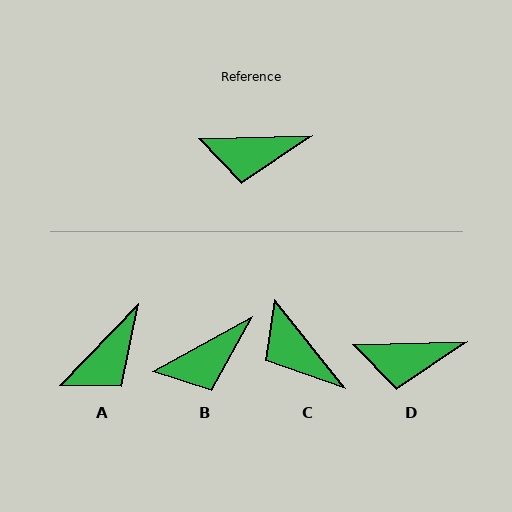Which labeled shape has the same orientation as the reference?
D.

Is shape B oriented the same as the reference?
No, it is off by about 27 degrees.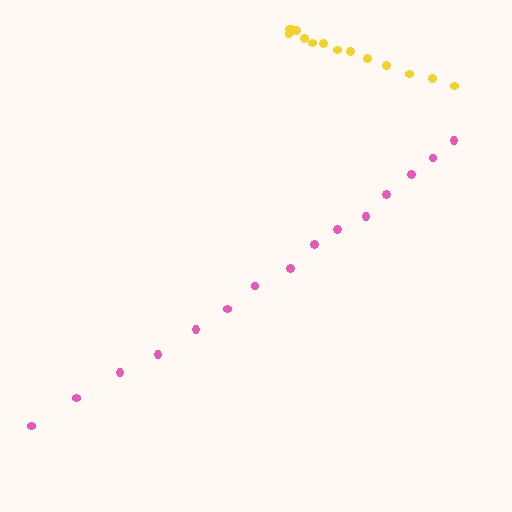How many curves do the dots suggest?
There are 2 distinct paths.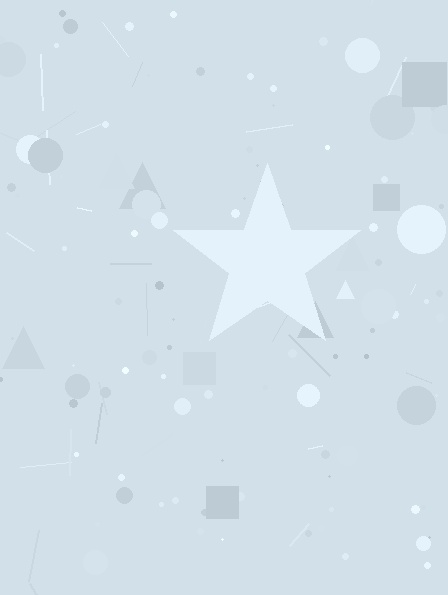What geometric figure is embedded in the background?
A star is embedded in the background.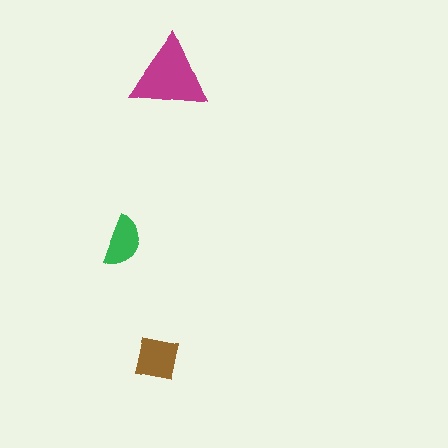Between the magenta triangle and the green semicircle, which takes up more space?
The magenta triangle.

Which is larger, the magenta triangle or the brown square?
The magenta triangle.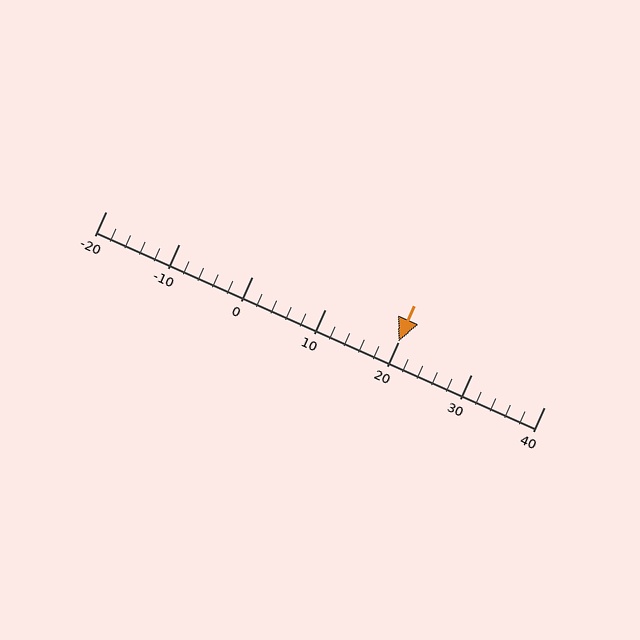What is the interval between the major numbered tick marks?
The major tick marks are spaced 10 units apart.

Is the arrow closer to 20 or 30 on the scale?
The arrow is closer to 20.